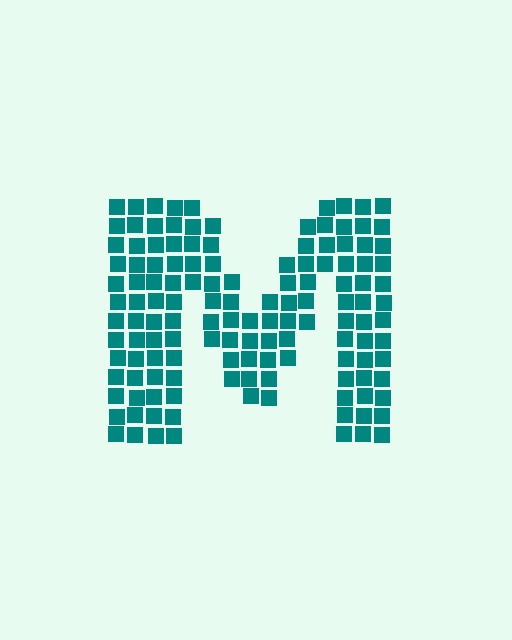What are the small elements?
The small elements are squares.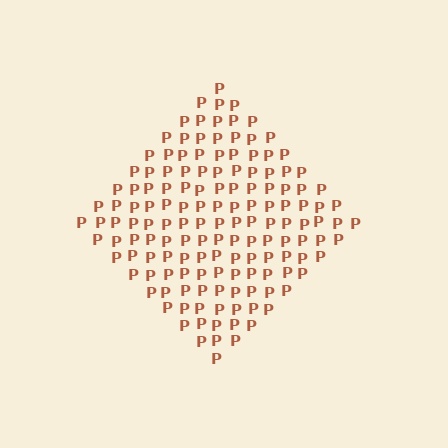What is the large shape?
The large shape is a diamond.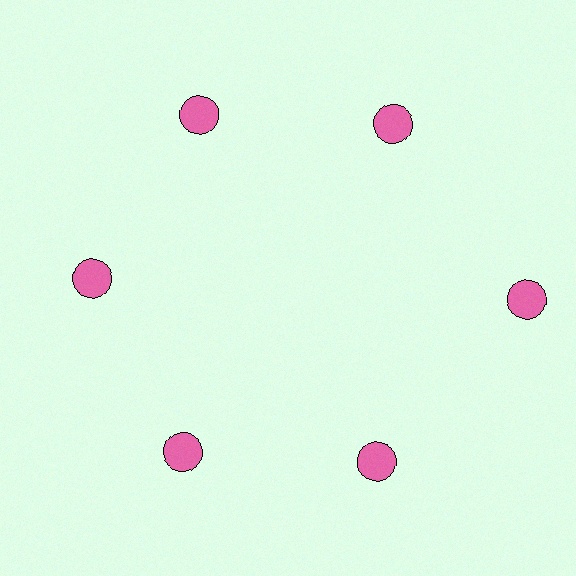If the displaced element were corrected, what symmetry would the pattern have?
It would have 6-fold rotational symmetry — the pattern would map onto itself every 60 degrees.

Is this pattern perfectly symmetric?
No. The 6 pink circles are arranged in a ring, but one element near the 3 o'clock position is pushed outward from the center, breaking the 6-fold rotational symmetry.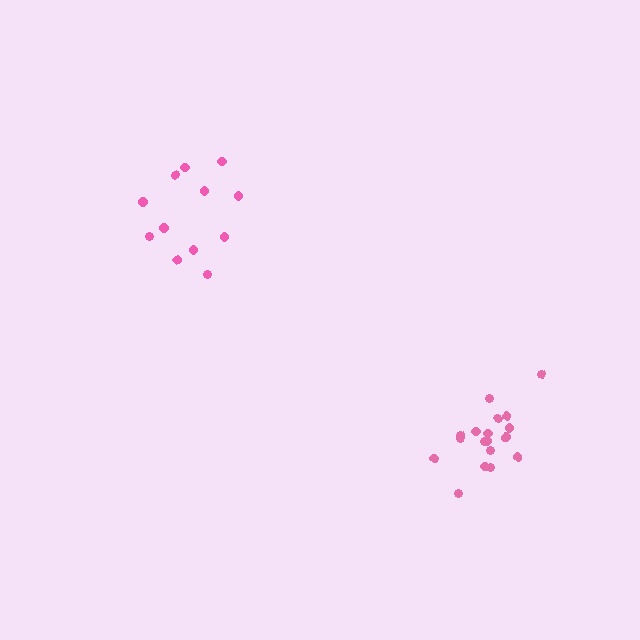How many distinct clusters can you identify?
There are 2 distinct clusters.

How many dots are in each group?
Group 1: 12 dots, Group 2: 18 dots (30 total).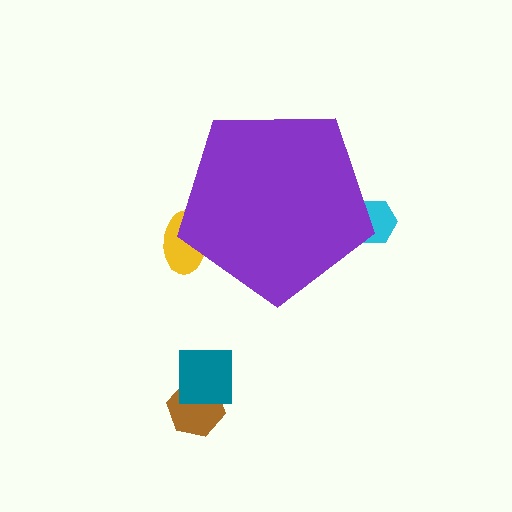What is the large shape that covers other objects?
A purple pentagon.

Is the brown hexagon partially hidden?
No, the brown hexagon is fully visible.